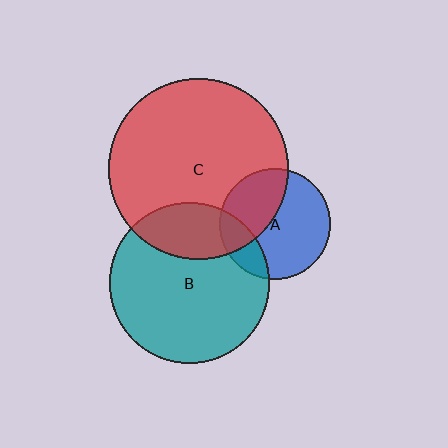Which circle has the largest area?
Circle C (red).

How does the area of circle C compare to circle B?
Approximately 1.3 times.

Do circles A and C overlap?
Yes.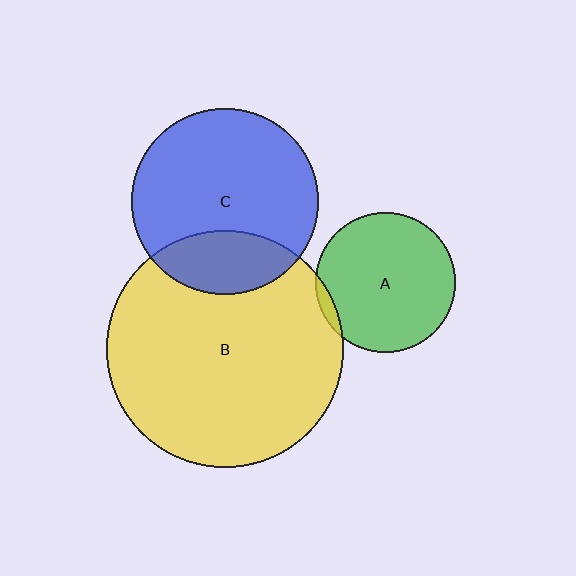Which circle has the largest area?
Circle B (yellow).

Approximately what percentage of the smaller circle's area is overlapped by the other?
Approximately 25%.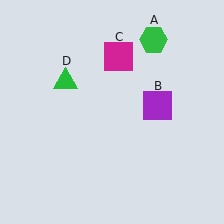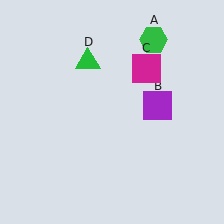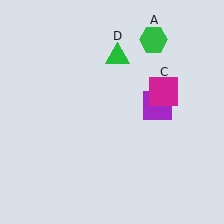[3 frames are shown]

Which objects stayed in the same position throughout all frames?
Green hexagon (object A) and purple square (object B) remained stationary.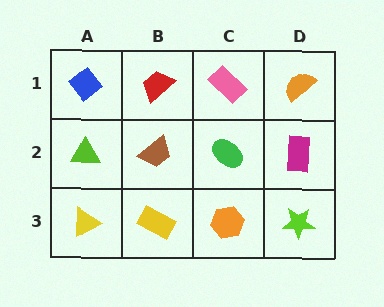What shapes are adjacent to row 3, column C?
A green ellipse (row 2, column C), a yellow rectangle (row 3, column B), a lime star (row 3, column D).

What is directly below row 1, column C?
A green ellipse.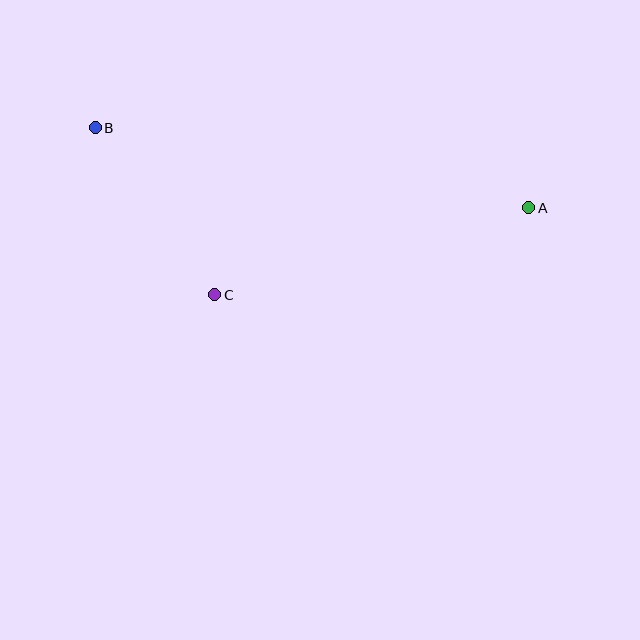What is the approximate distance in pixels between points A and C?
The distance between A and C is approximately 326 pixels.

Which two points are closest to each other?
Points B and C are closest to each other.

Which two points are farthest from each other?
Points A and B are farthest from each other.